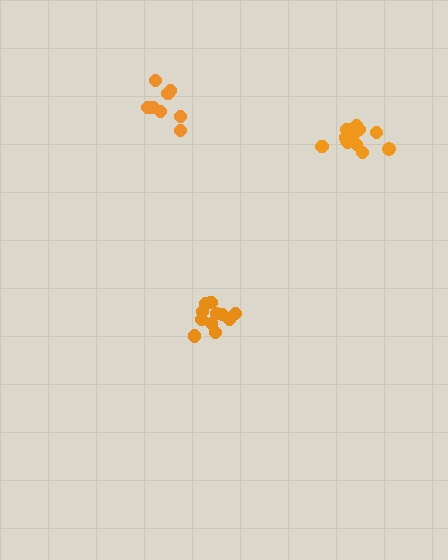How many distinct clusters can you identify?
There are 3 distinct clusters.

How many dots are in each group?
Group 1: 13 dots, Group 2: 11 dots, Group 3: 8 dots (32 total).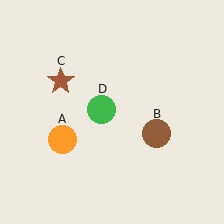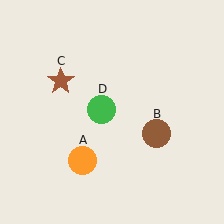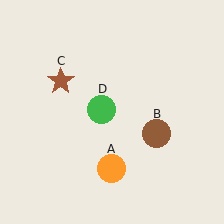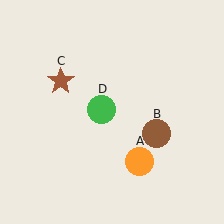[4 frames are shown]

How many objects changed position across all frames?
1 object changed position: orange circle (object A).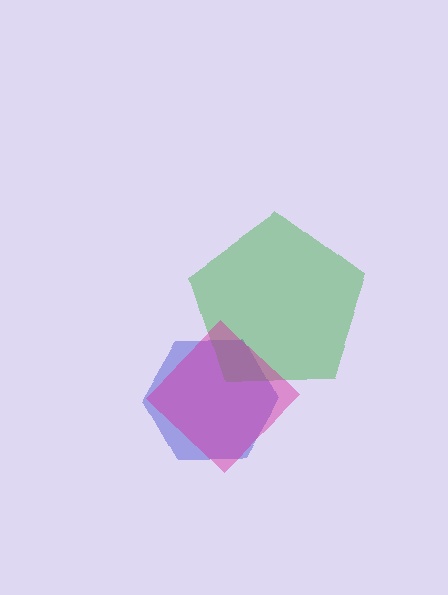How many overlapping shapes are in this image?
There are 3 overlapping shapes in the image.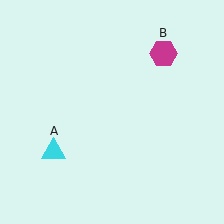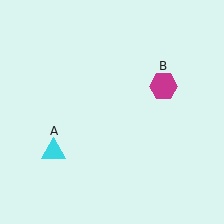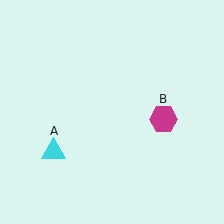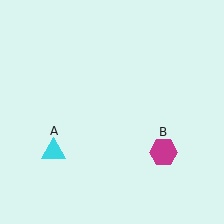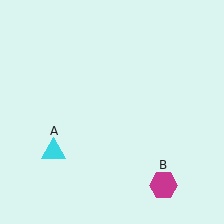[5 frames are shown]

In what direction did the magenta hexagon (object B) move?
The magenta hexagon (object B) moved down.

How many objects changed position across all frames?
1 object changed position: magenta hexagon (object B).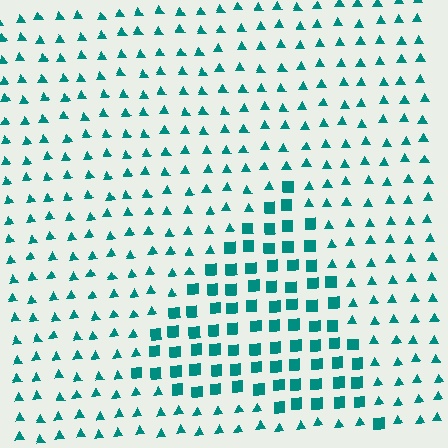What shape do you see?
I see a triangle.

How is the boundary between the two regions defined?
The boundary is defined by a change in element shape: squares inside vs. triangles outside. All elements share the same color and spacing.